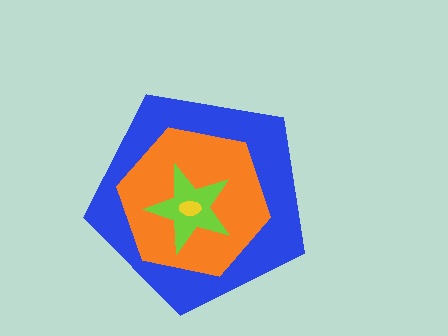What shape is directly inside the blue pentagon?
The orange hexagon.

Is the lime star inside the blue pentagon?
Yes.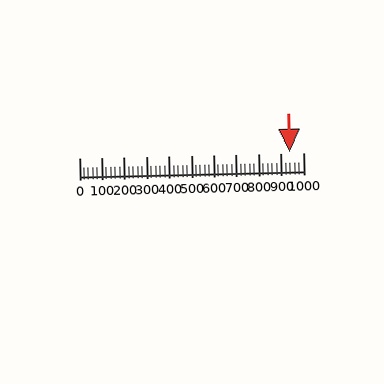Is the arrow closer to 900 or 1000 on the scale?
The arrow is closer to 900.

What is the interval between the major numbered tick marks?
The major tick marks are spaced 100 units apart.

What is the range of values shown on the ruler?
The ruler shows values from 0 to 1000.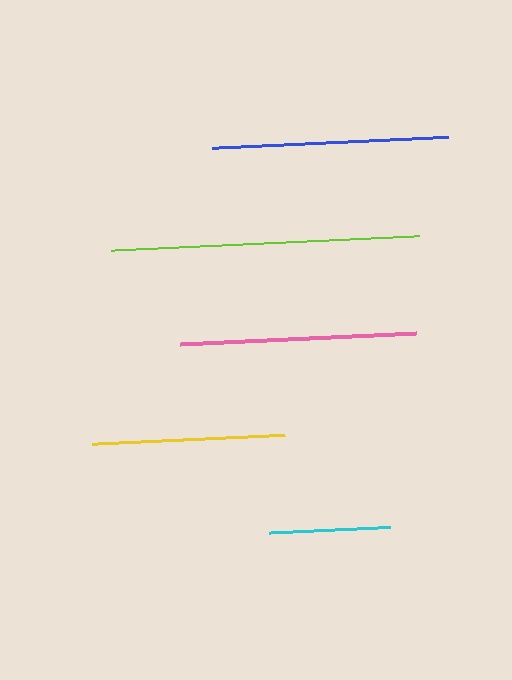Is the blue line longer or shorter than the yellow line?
The blue line is longer than the yellow line.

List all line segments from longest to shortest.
From longest to shortest: lime, blue, pink, yellow, cyan.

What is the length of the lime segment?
The lime segment is approximately 309 pixels long.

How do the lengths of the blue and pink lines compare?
The blue and pink lines are approximately the same length.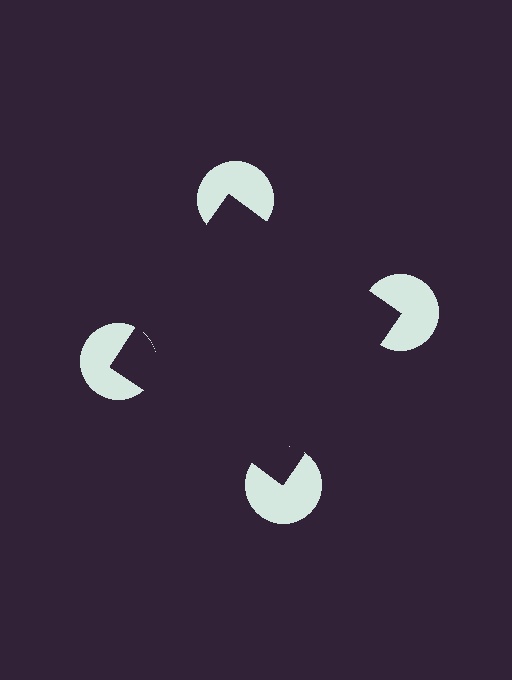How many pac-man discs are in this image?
There are 4 — one at each vertex of the illusory square.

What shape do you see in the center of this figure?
An illusory square — its edges are inferred from the aligned wedge cuts in the pac-man discs, not physically drawn.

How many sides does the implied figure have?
4 sides.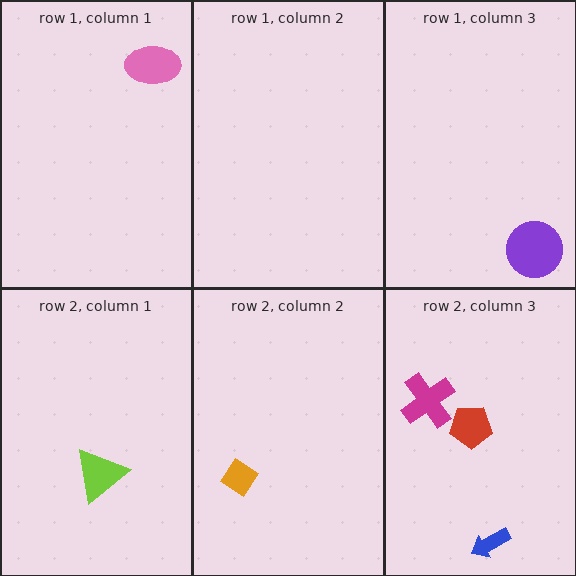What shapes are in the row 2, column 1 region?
The lime triangle.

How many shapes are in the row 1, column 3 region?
1.